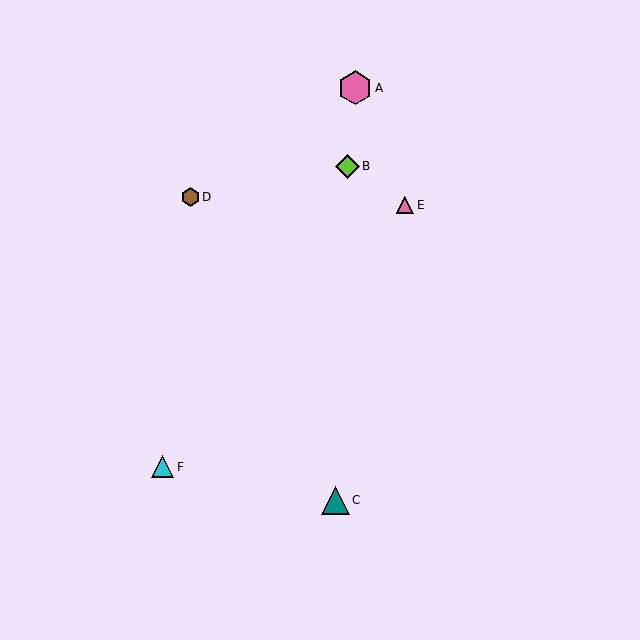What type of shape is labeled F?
Shape F is a cyan triangle.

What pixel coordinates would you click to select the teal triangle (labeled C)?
Click at (335, 500) to select the teal triangle C.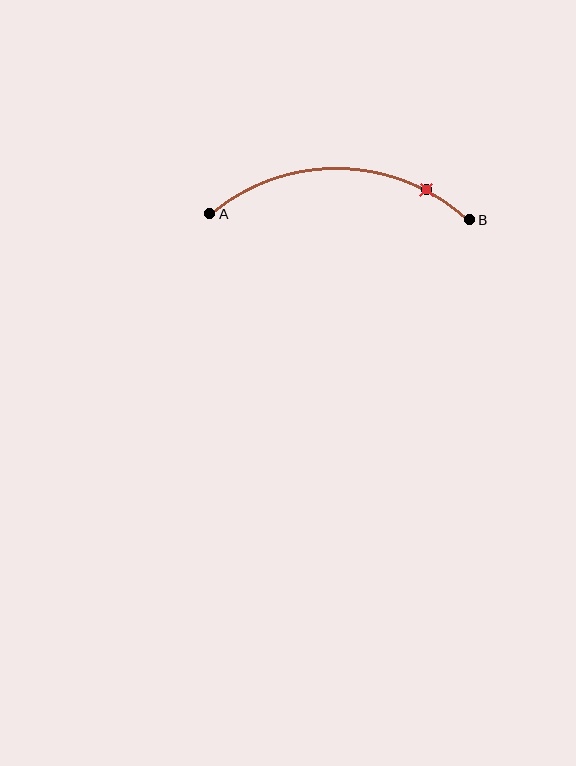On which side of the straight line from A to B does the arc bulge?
The arc bulges above the straight line connecting A and B.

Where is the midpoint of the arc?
The arc midpoint is the point on the curve farthest from the straight line joining A and B. It sits above that line.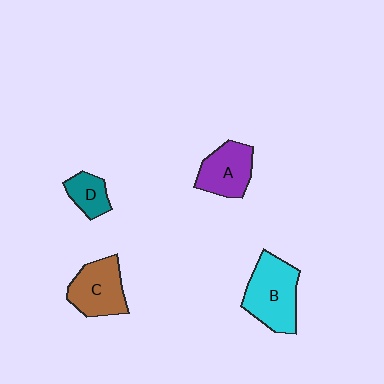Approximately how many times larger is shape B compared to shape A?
Approximately 1.4 times.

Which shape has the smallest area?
Shape D (teal).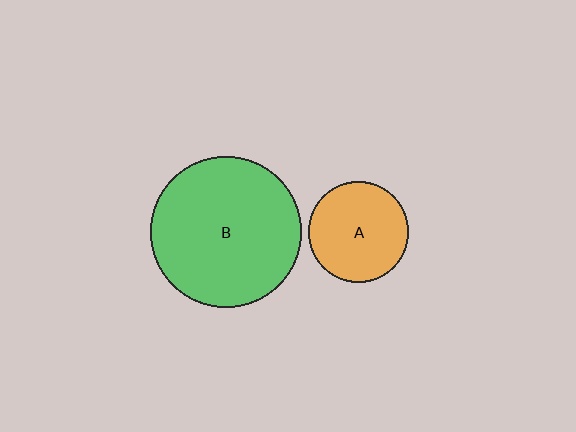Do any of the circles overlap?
No, none of the circles overlap.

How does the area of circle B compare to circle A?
Approximately 2.3 times.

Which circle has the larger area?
Circle B (green).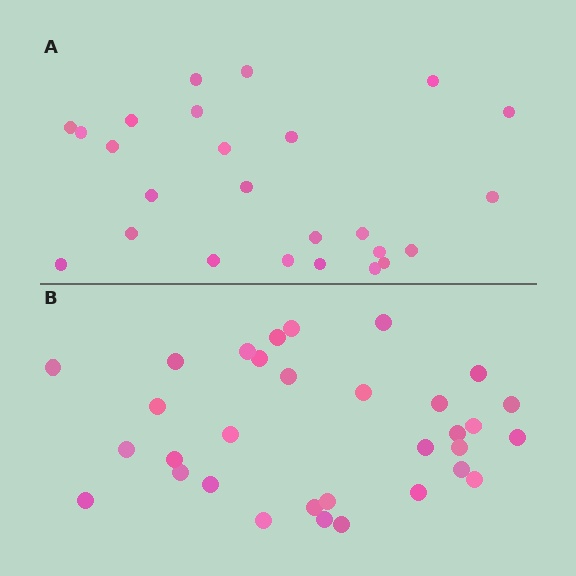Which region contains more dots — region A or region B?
Region B (the bottom region) has more dots.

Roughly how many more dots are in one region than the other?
Region B has roughly 8 or so more dots than region A.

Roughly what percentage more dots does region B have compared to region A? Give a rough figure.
About 30% more.